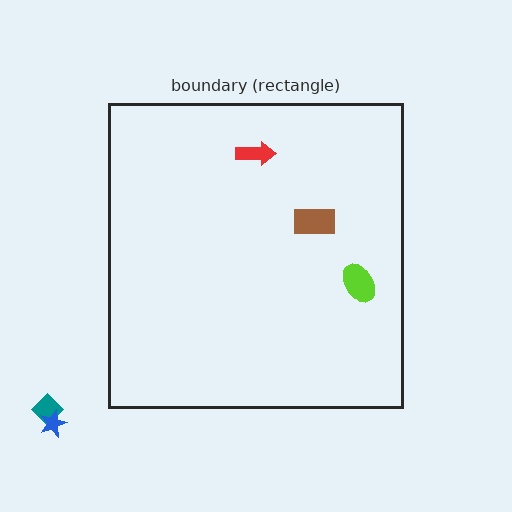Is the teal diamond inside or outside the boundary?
Outside.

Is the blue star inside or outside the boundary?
Outside.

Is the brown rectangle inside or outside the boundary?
Inside.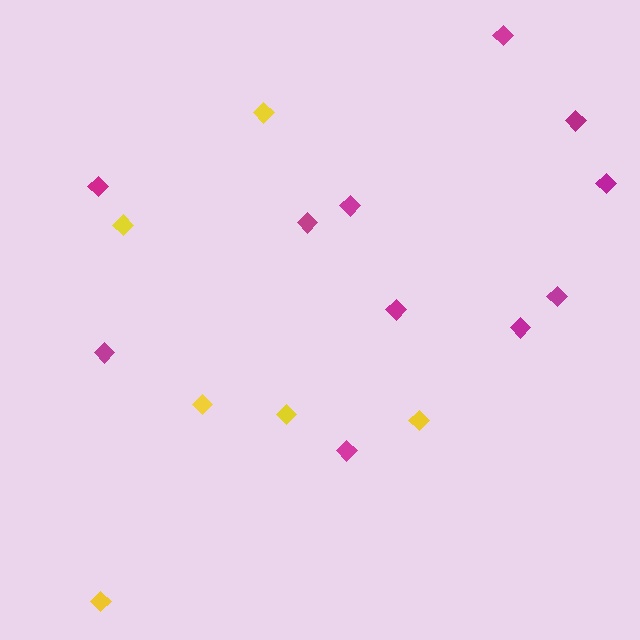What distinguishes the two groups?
There are 2 groups: one group of magenta diamonds (11) and one group of yellow diamonds (6).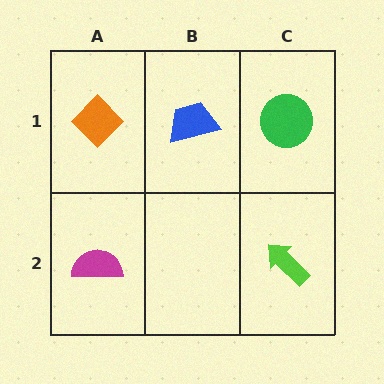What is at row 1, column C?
A green circle.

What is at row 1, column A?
An orange diamond.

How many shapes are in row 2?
2 shapes.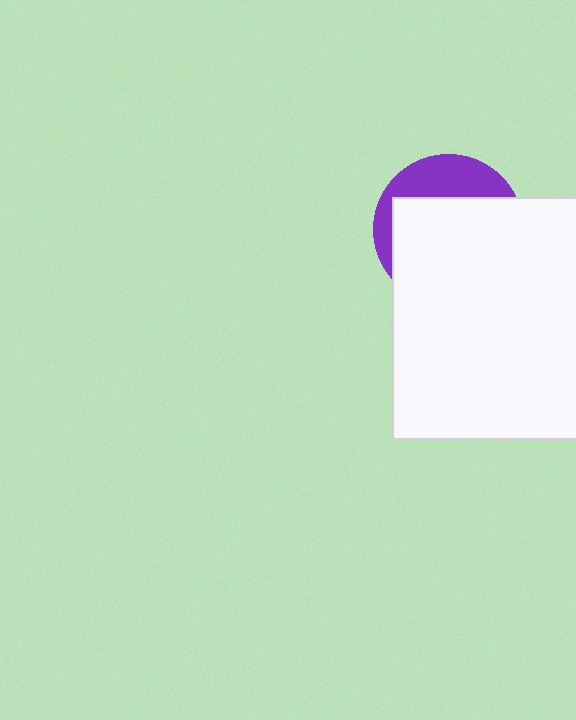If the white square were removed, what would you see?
You would see the complete purple circle.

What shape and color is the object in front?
The object in front is a white square.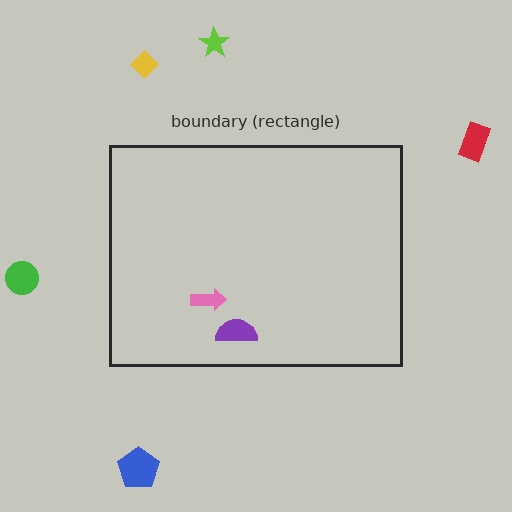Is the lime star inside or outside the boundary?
Outside.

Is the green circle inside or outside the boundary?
Outside.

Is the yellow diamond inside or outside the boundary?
Outside.